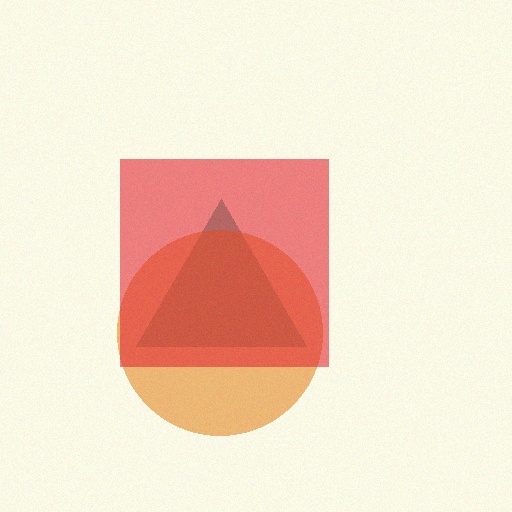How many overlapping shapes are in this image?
There are 3 overlapping shapes in the image.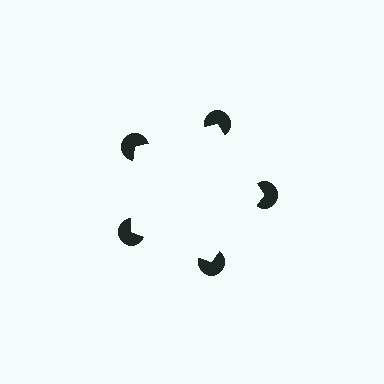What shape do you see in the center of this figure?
An illusory pentagon — its edges are inferred from the aligned wedge cuts in the pac-man discs, not physically drawn.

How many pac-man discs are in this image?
There are 5 — one at each vertex of the illusory pentagon.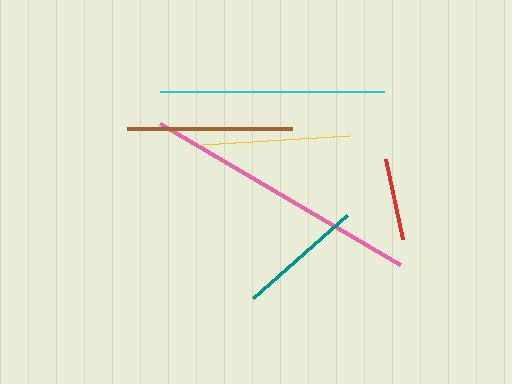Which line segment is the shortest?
The red line is the shortest at approximately 82 pixels.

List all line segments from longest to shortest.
From longest to shortest: pink, cyan, brown, yellow, teal, red.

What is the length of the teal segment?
The teal segment is approximately 125 pixels long.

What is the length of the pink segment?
The pink segment is approximately 279 pixels long.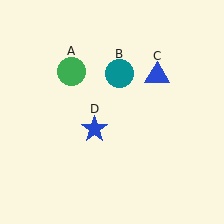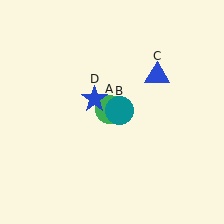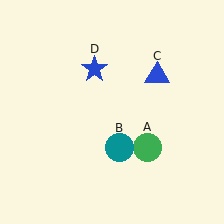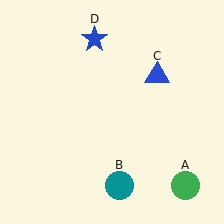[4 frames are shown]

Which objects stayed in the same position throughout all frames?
Blue triangle (object C) remained stationary.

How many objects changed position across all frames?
3 objects changed position: green circle (object A), teal circle (object B), blue star (object D).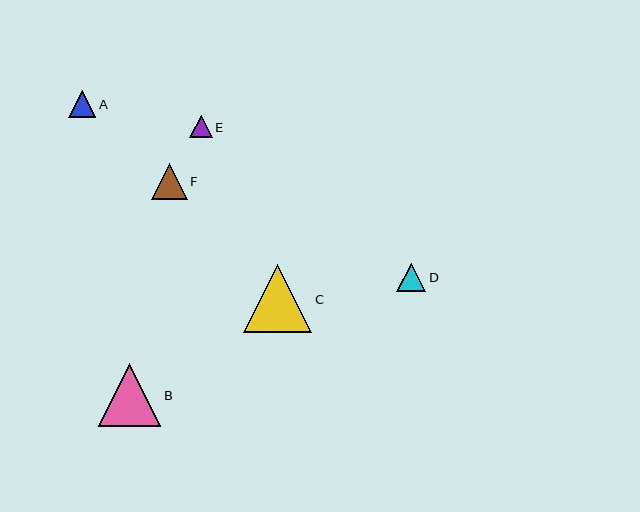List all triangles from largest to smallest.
From largest to smallest: C, B, F, D, A, E.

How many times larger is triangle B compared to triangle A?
Triangle B is approximately 2.3 times the size of triangle A.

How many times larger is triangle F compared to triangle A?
Triangle F is approximately 1.3 times the size of triangle A.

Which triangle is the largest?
Triangle C is the largest with a size of approximately 68 pixels.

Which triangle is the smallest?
Triangle E is the smallest with a size of approximately 23 pixels.